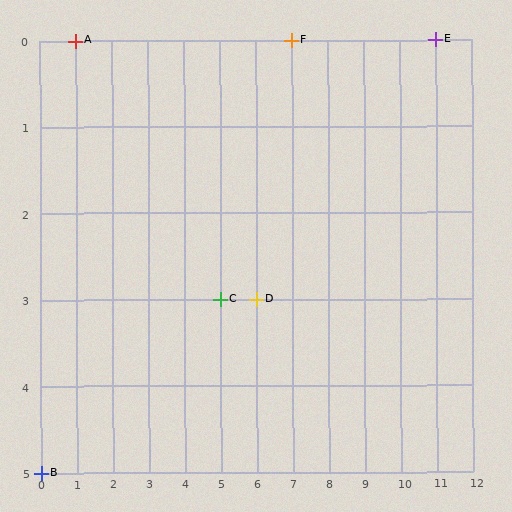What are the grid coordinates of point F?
Point F is at grid coordinates (7, 0).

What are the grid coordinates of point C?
Point C is at grid coordinates (5, 3).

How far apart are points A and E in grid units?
Points A and E are 10 columns apart.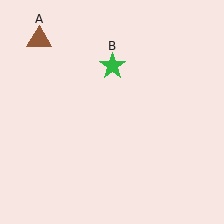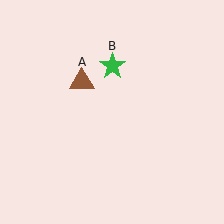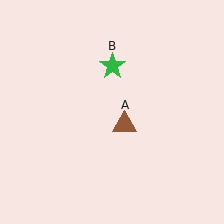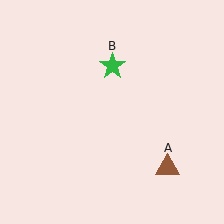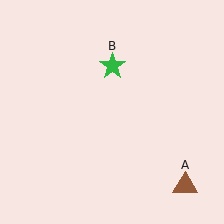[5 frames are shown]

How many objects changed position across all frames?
1 object changed position: brown triangle (object A).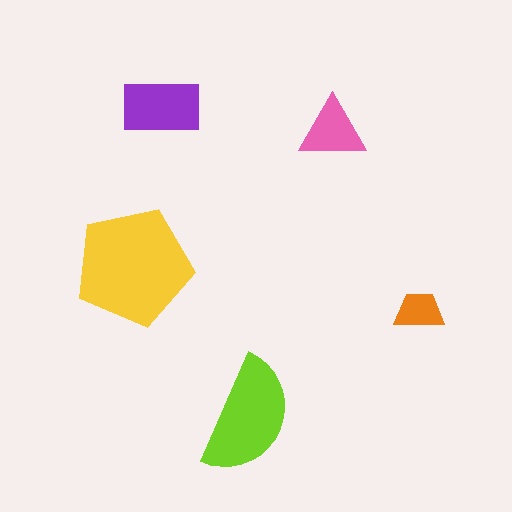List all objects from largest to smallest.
The yellow pentagon, the lime semicircle, the purple rectangle, the pink triangle, the orange trapezoid.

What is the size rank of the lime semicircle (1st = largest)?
2nd.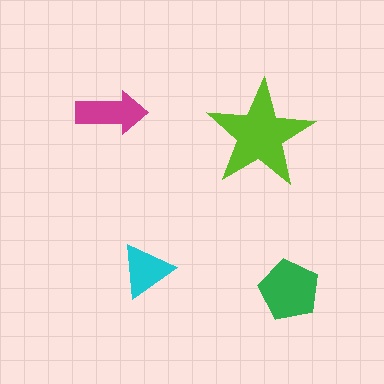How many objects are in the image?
There are 4 objects in the image.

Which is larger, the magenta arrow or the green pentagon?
The green pentagon.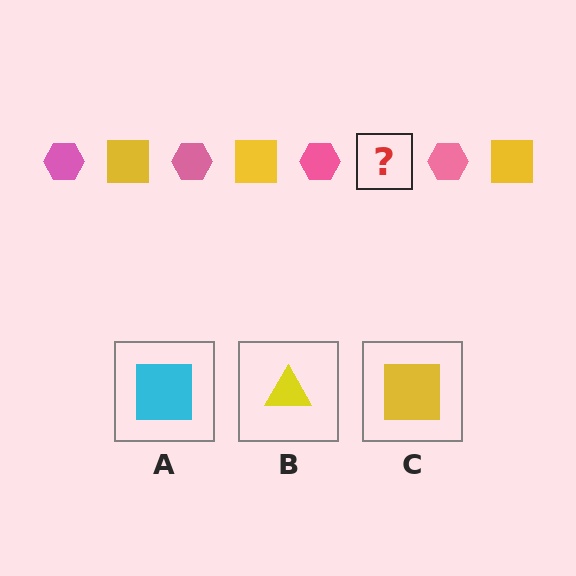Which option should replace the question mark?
Option C.